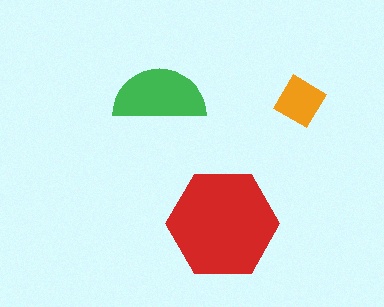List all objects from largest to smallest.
The red hexagon, the green semicircle, the orange diamond.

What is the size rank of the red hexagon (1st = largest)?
1st.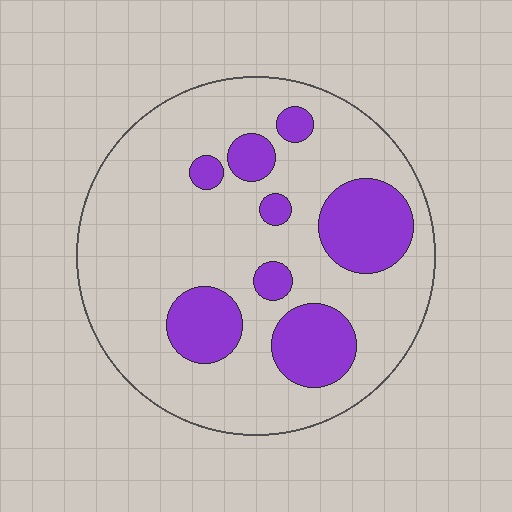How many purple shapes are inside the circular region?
8.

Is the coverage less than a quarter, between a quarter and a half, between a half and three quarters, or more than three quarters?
Less than a quarter.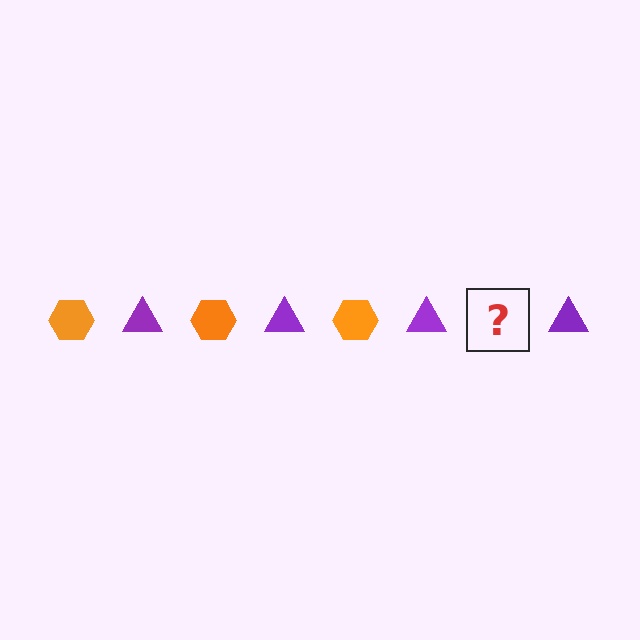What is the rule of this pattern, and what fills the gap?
The rule is that the pattern alternates between orange hexagon and purple triangle. The gap should be filled with an orange hexagon.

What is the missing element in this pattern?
The missing element is an orange hexagon.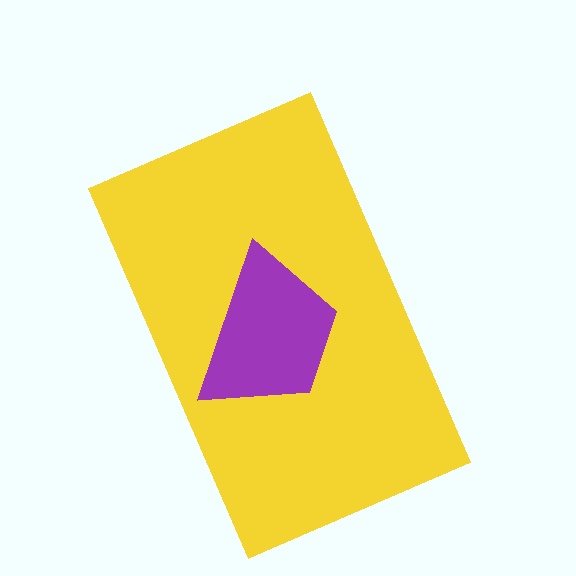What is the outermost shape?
The yellow rectangle.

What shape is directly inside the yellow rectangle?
The purple trapezoid.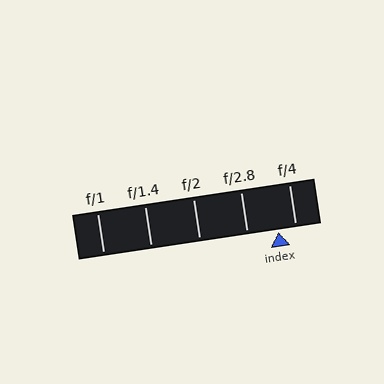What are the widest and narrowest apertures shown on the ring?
The widest aperture shown is f/1 and the narrowest is f/4.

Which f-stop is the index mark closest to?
The index mark is closest to f/4.